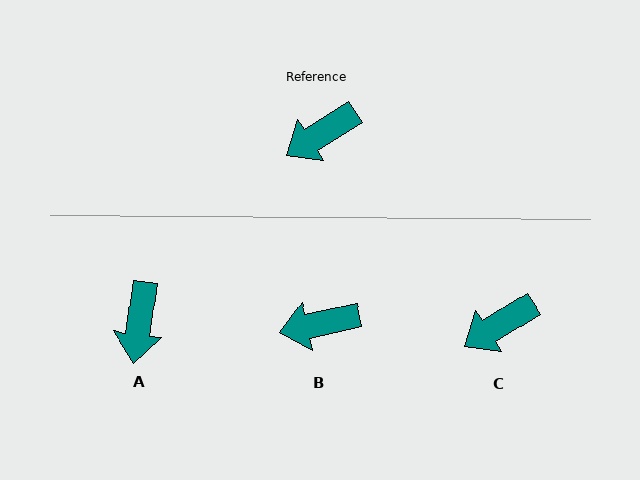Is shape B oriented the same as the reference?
No, it is off by about 20 degrees.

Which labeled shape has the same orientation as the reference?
C.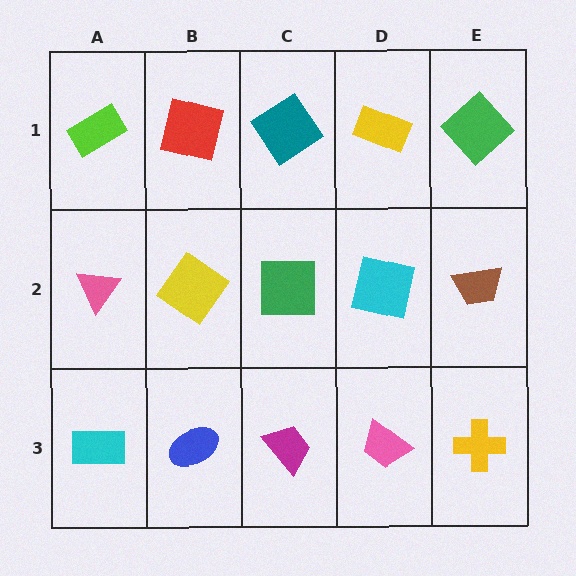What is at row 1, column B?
A red square.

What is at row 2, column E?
A brown trapezoid.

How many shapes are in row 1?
5 shapes.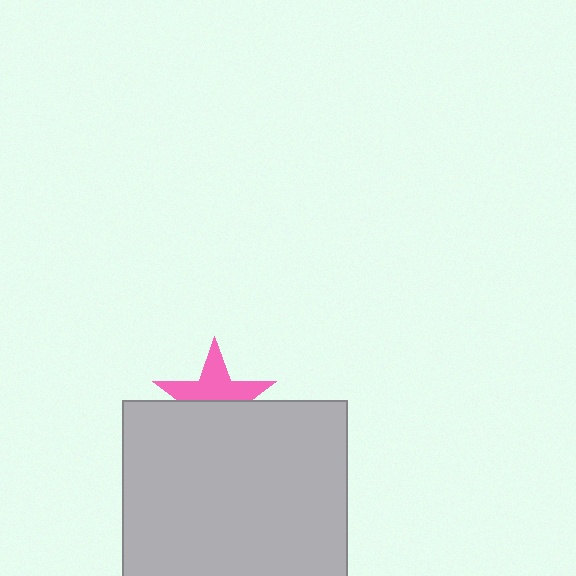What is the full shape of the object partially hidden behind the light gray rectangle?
The partially hidden object is a pink star.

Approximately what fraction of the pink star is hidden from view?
Roughly 50% of the pink star is hidden behind the light gray rectangle.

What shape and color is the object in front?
The object in front is a light gray rectangle.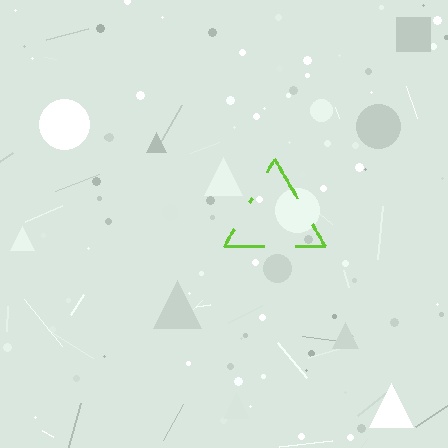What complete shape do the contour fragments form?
The contour fragments form a triangle.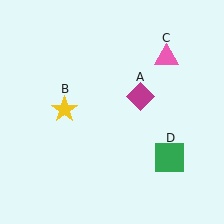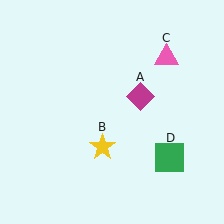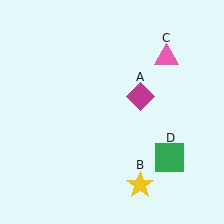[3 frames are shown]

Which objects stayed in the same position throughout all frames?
Magenta diamond (object A) and pink triangle (object C) and green square (object D) remained stationary.